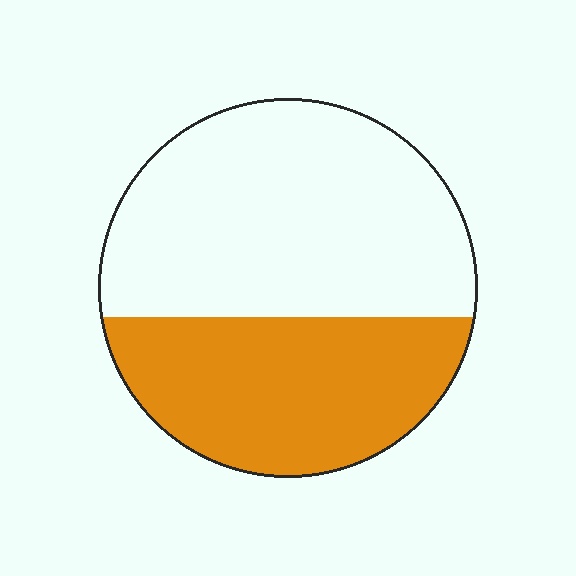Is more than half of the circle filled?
No.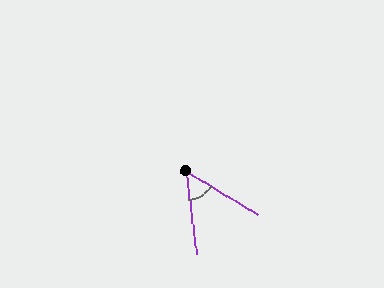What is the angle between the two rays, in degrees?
Approximately 51 degrees.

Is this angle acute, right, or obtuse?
It is acute.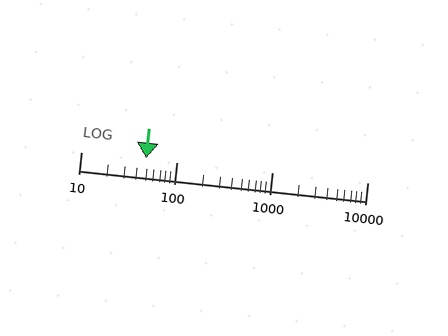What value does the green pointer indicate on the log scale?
The pointer indicates approximately 48.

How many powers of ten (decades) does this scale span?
The scale spans 3 decades, from 10 to 10000.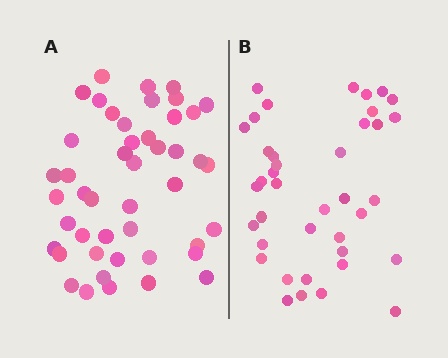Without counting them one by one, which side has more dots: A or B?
Region A (the left region) has more dots.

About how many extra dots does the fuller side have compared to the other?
Region A has roughly 8 or so more dots than region B.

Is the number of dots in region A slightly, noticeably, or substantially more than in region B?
Region A has only slightly more — the two regions are fairly close. The ratio is roughly 1.2 to 1.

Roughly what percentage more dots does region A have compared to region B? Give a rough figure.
About 20% more.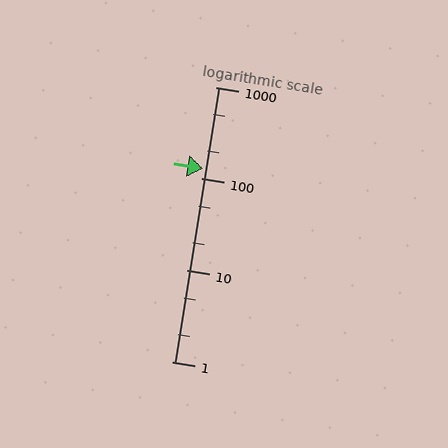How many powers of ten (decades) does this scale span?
The scale spans 3 decades, from 1 to 1000.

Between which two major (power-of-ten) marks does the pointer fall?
The pointer is between 100 and 1000.